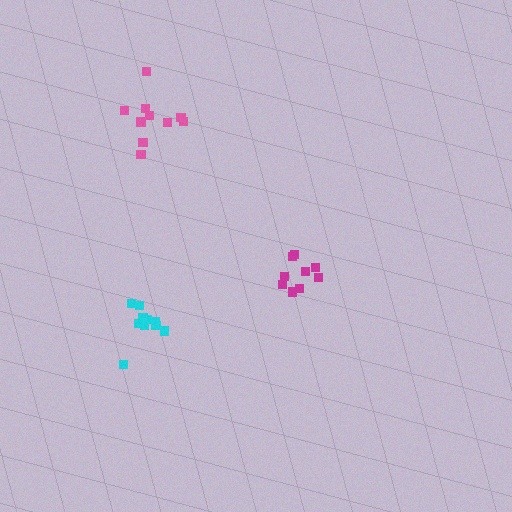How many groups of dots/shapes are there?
There are 3 groups.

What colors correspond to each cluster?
The clusters are colored: cyan, pink, magenta.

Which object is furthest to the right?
The magenta cluster is rightmost.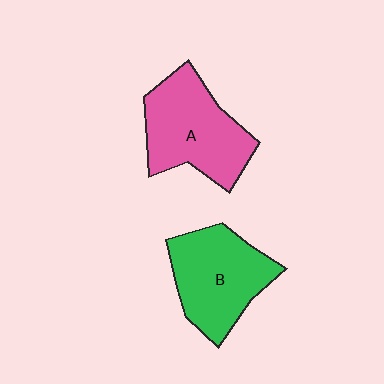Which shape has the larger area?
Shape A (pink).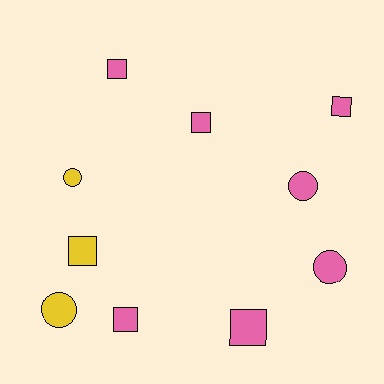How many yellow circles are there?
There are 2 yellow circles.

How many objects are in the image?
There are 10 objects.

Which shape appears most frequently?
Square, with 6 objects.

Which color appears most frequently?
Pink, with 7 objects.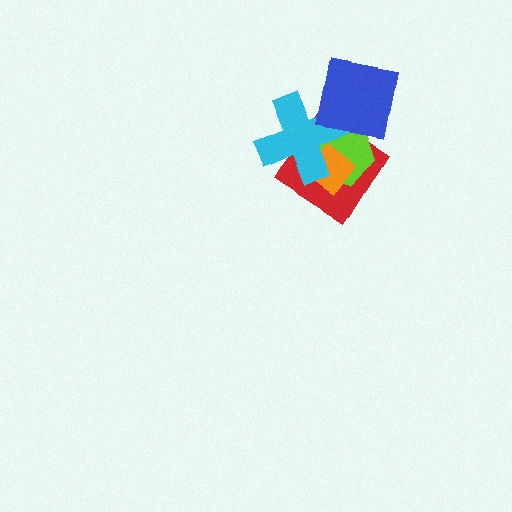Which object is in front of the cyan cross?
The blue square is in front of the cyan cross.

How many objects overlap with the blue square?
3 objects overlap with the blue square.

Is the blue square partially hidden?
No, no other shape covers it.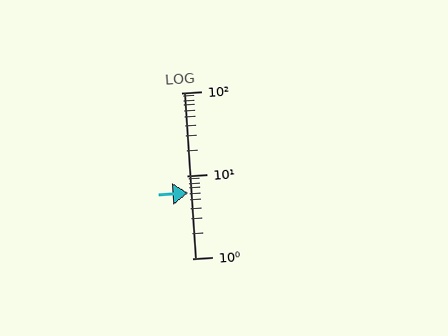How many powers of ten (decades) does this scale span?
The scale spans 2 decades, from 1 to 100.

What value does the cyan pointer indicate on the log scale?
The pointer indicates approximately 6.2.